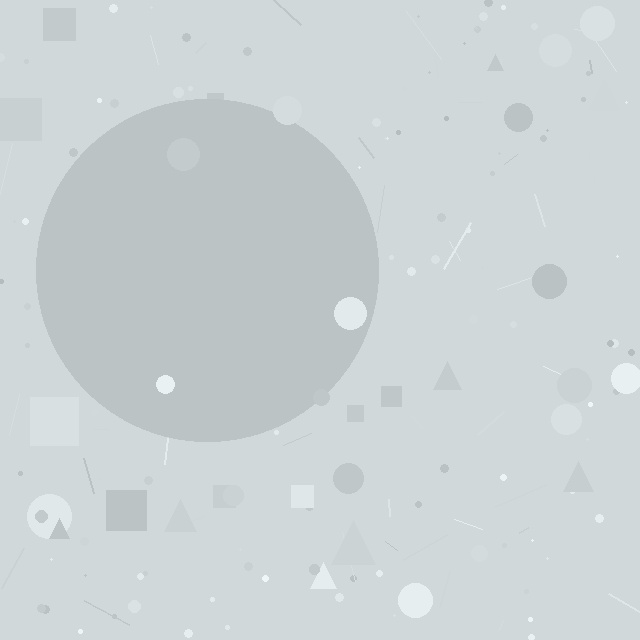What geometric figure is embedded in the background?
A circle is embedded in the background.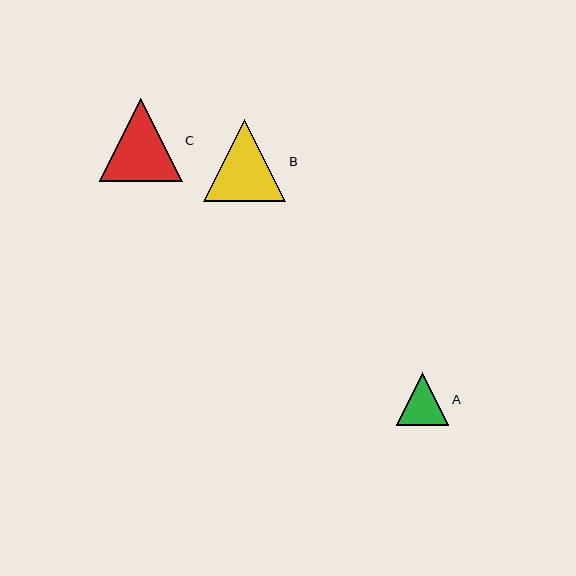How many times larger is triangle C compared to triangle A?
Triangle C is approximately 1.6 times the size of triangle A.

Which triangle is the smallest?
Triangle A is the smallest with a size of approximately 52 pixels.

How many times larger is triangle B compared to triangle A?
Triangle B is approximately 1.6 times the size of triangle A.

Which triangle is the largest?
Triangle C is the largest with a size of approximately 83 pixels.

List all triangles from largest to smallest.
From largest to smallest: C, B, A.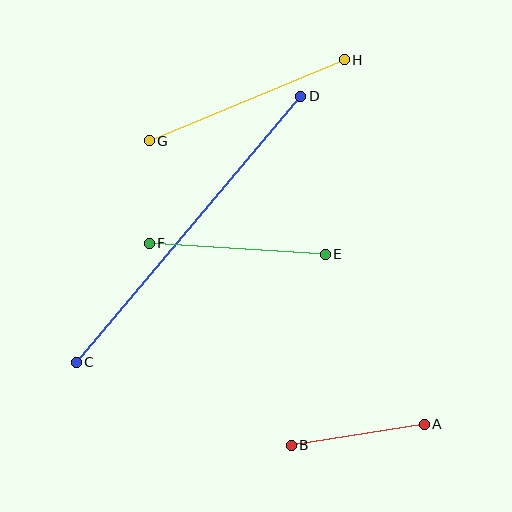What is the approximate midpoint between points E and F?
The midpoint is at approximately (237, 249) pixels.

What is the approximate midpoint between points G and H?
The midpoint is at approximately (247, 100) pixels.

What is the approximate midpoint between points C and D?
The midpoint is at approximately (188, 229) pixels.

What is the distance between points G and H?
The distance is approximately 211 pixels.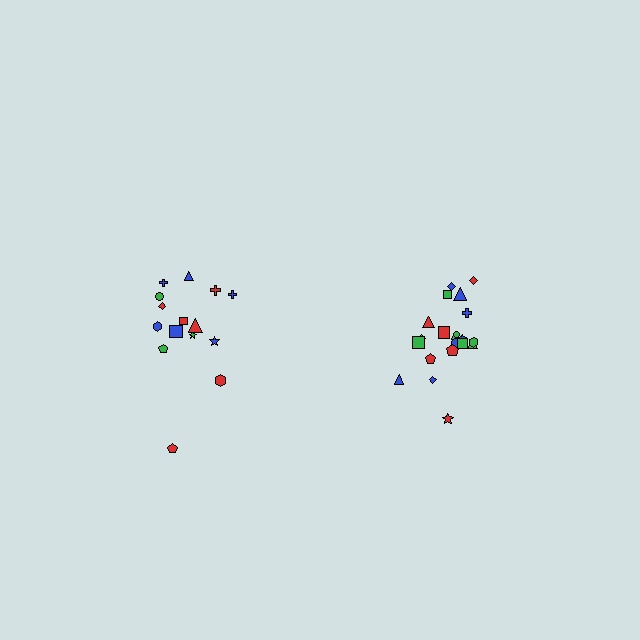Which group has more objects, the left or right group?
The right group.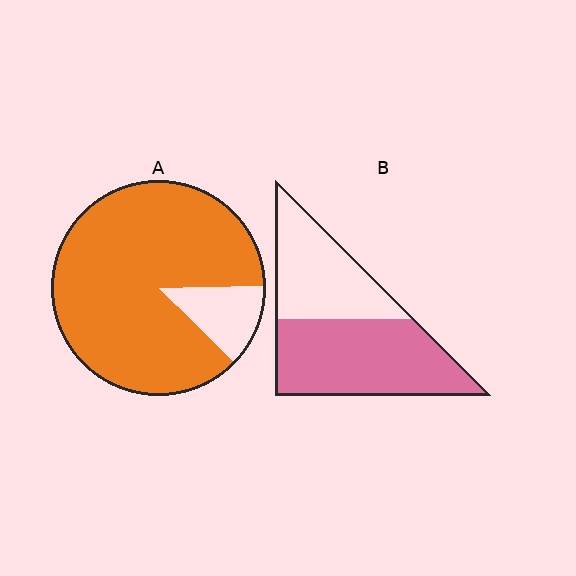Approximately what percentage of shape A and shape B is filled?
A is approximately 85% and B is approximately 60%.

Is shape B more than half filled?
Yes.